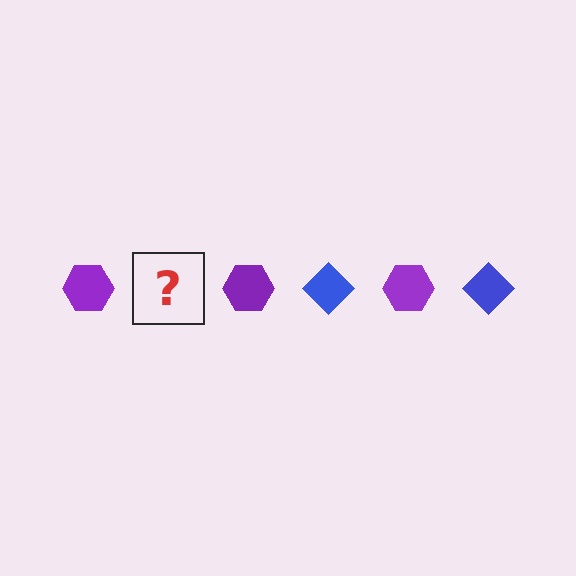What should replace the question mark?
The question mark should be replaced with a blue diamond.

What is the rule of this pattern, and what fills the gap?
The rule is that the pattern alternates between purple hexagon and blue diamond. The gap should be filled with a blue diamond.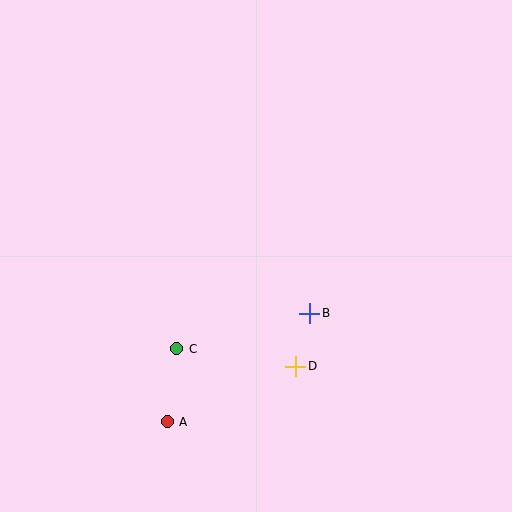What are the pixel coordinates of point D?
Point D is at (296, 366).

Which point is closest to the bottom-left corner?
Point A is closest to the bottom-left corner.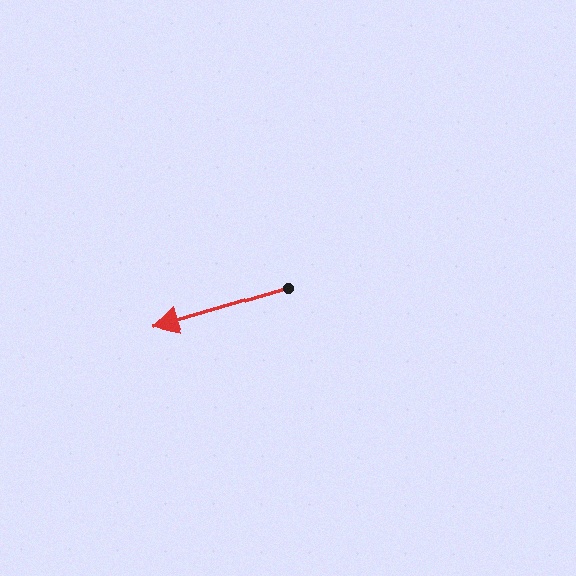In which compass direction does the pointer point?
West.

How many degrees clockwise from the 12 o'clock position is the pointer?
Approximately 253 degrees.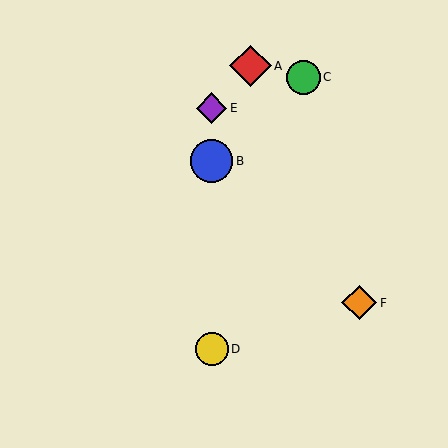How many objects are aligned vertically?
3 objects (B, D, E) are aligned vertically.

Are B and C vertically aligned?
No, B is at x≈212 and C is at x≈303.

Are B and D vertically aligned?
Yes, both are at x≈212.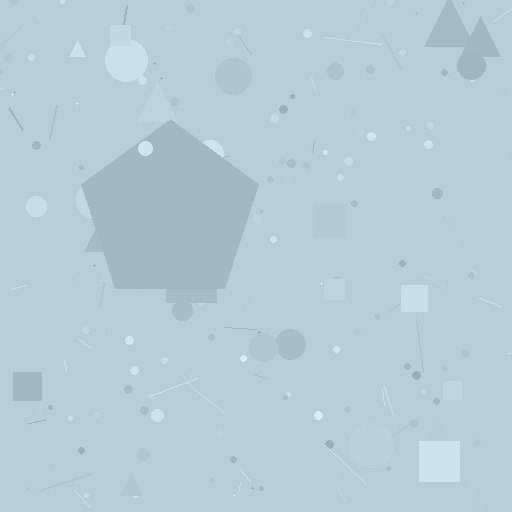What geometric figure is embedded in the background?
A pentagon is embedded in the background.